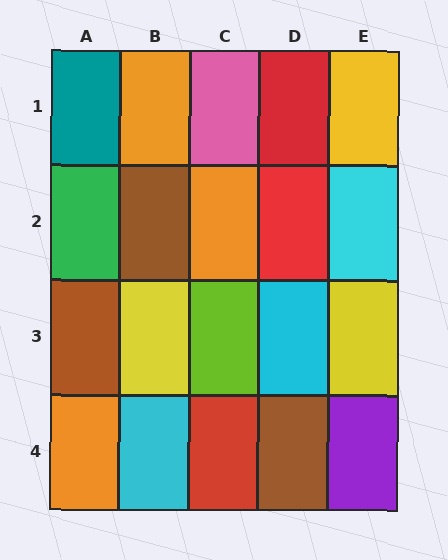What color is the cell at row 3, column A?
Brown.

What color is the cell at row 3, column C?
Lime.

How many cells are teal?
1 cell is teal.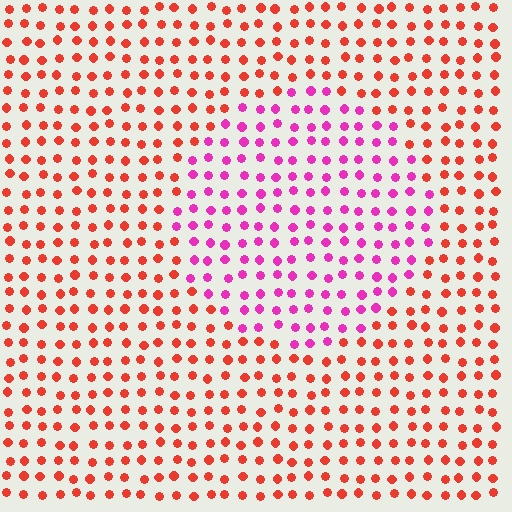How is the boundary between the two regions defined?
The boundary is defined purely by a slight shift in hue (about 49 degrees). Spacing, size, and orientation are identical on both sides.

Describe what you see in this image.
The image is filled with small red elements in a uniform arrangement. A circle-shaped region is visible where the elements are tinted to a slightly different hue, forming a subtle color boundary.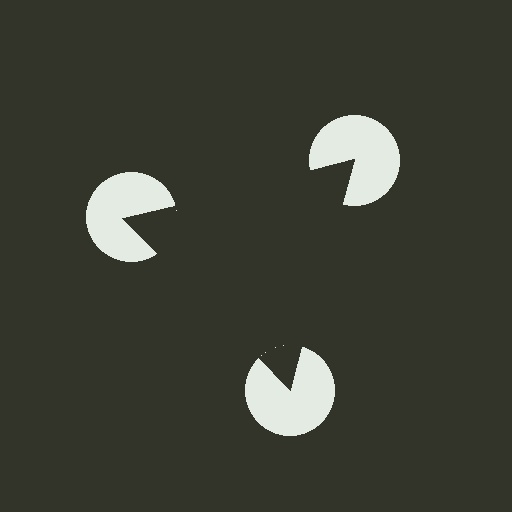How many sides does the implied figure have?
3 sides.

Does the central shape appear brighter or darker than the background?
It typically appears slightly darker than the background, even though no actual brightness change is drawn.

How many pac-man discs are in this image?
There are 3 — one at each vertex of the illusory triangle.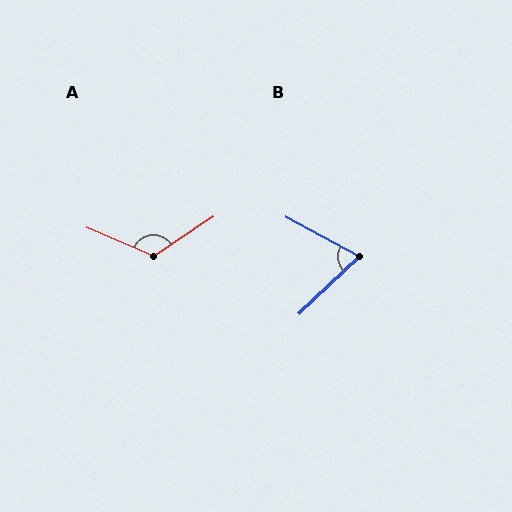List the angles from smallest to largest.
B (72°), A (123°).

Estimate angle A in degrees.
Approximately 123 degrees.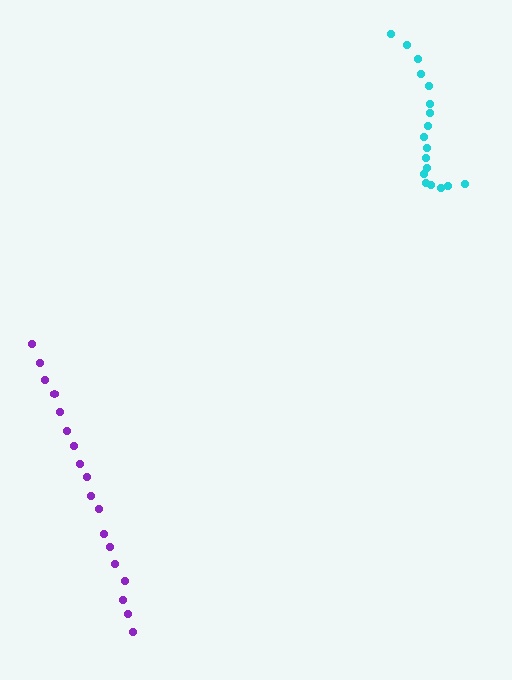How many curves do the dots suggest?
There are 2 distinct paths.